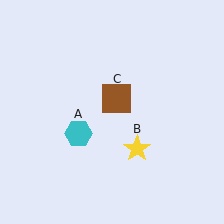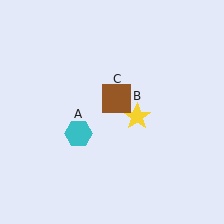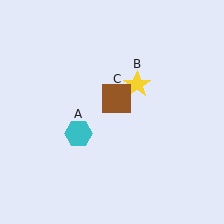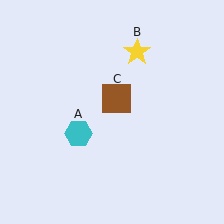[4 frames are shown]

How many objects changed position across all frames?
1 object changed position: yellow star (object B).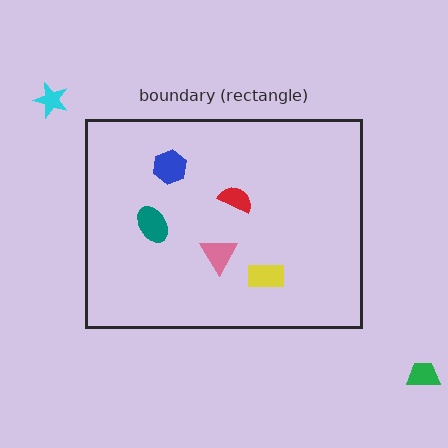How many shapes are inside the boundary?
5 inside, 2 outside.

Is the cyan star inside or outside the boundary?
Outside.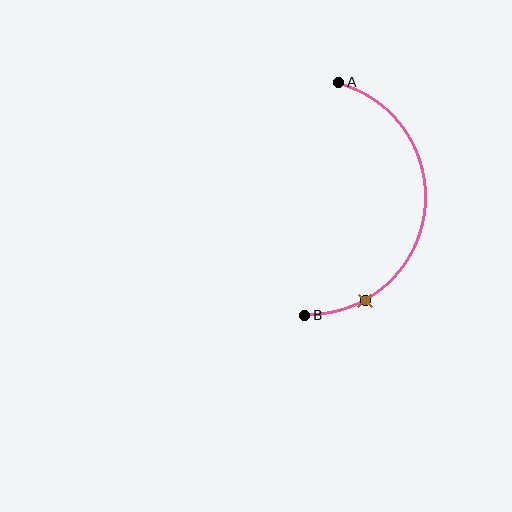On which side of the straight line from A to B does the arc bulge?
The arc bulges to the right of the straight line connecting A and B.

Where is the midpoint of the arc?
The arc midpoint is the point on the curve farthest from the straight line joining A and B. It sits to the right of that line.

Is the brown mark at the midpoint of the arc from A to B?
No. The brown mark lies on the arc but is closer to endpoint B. The arc midpoint would be at the point on the curve equidistant along the arc from both A and B.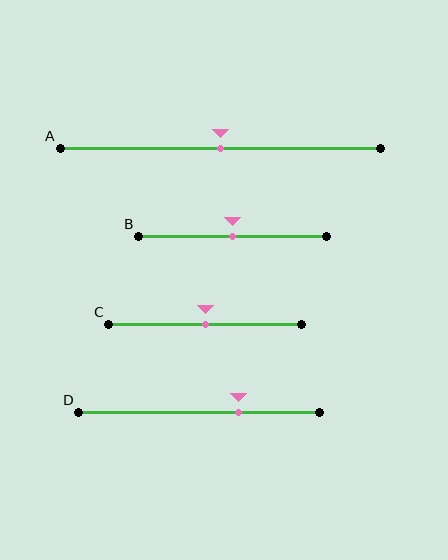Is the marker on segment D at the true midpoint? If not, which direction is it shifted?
No, the marker on segment D is shifted to the right by about 16% of the segment length.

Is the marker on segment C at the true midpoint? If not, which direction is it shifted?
Yes, the marker on segment C is at the true midpoint.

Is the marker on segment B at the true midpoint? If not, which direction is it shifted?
Yes, the marker on segment B is at the true midpoint.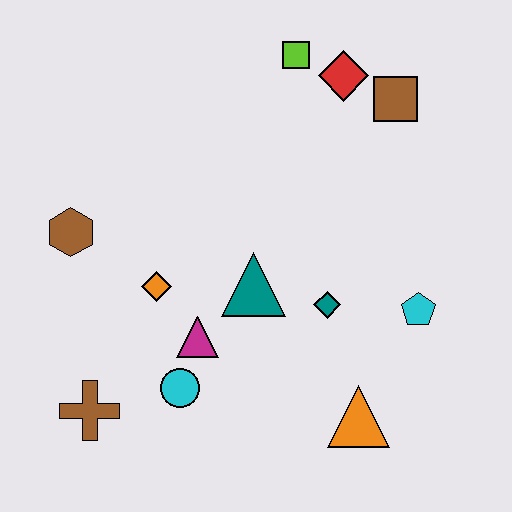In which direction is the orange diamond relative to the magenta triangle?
The orange diamond is above the magenta triangle.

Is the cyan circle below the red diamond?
Yes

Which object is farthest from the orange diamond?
The brown square is farthest from the orange diamond.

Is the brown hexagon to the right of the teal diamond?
No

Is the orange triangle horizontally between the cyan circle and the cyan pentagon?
Yes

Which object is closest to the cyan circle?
The magenta triangle is closest to the cyan circle.